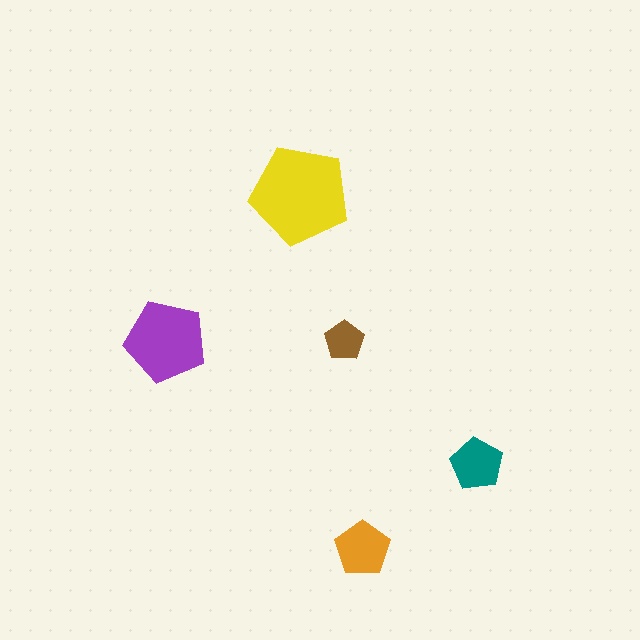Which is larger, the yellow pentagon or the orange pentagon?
The yellow one.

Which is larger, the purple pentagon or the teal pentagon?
The purple one.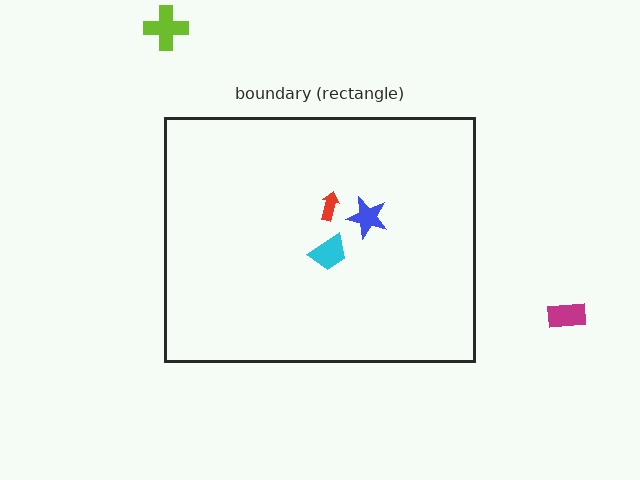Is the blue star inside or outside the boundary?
Inside.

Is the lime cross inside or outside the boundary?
Outside.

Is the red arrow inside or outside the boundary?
Inside.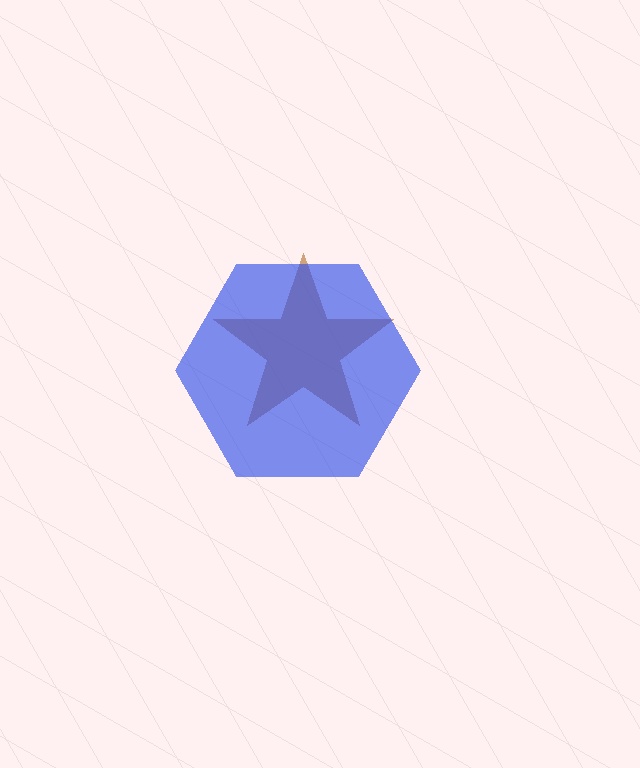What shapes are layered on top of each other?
The layered shapes are: a brown star, a blue hexagon.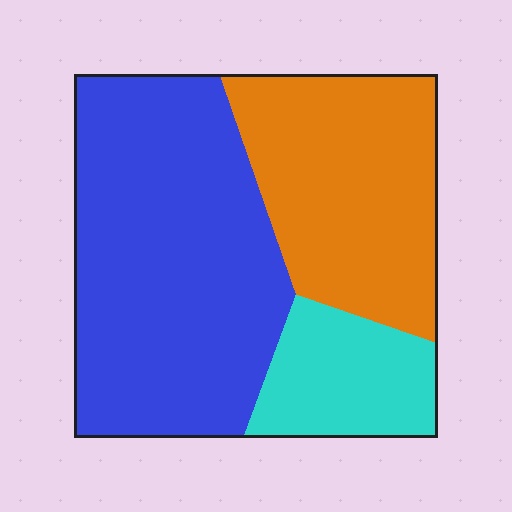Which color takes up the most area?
Blue, at roughly 50%.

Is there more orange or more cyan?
Orange.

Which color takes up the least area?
Cyan, at roughly 15%.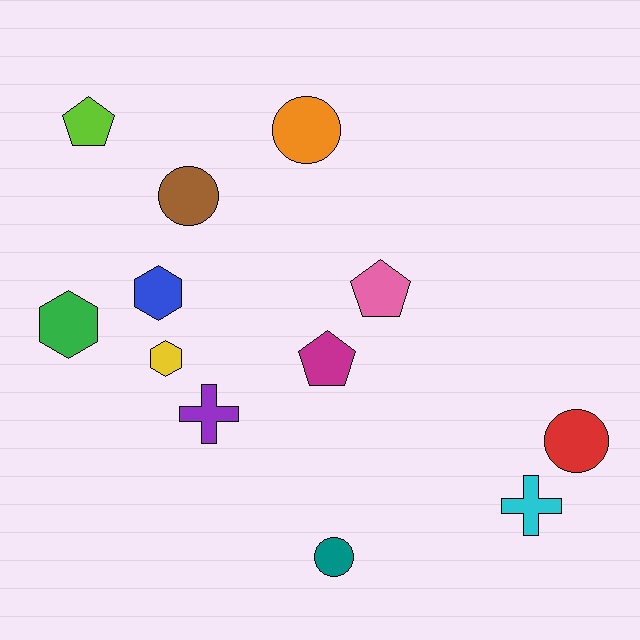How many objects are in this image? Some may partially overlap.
There are 12 objects.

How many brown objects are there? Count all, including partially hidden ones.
There is 1 brown object.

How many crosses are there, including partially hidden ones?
There are 2 crosses.